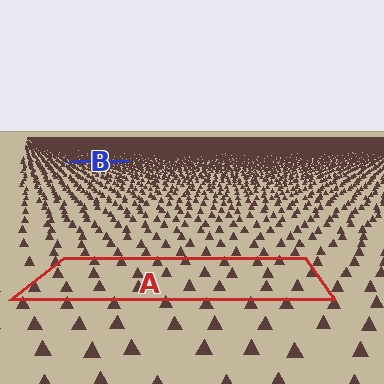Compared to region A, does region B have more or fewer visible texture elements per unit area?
Region B has more texture elements per unit area — they are packed more densely because it is farther away.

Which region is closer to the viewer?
Region A is closer. The texture elements there are larger and more spread out.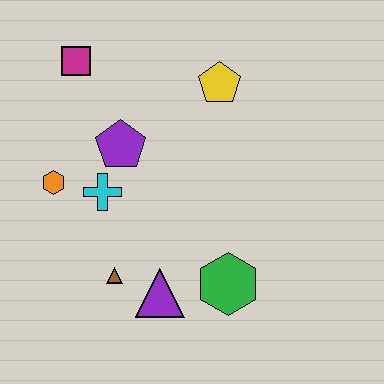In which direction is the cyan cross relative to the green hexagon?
The cyan cross is to the left of the green hexagon.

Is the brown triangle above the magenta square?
No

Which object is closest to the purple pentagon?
The cyan cross is closest to the purple pentagon.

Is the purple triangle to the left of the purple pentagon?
No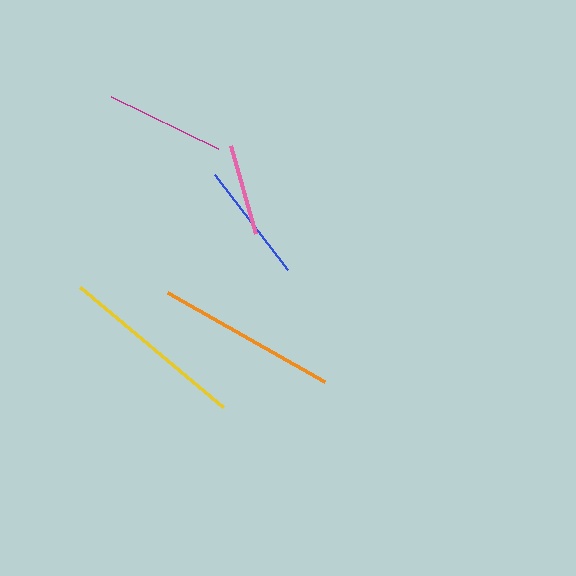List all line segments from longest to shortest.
From longest to shortest: yellow, orange, blue, magenta, pink.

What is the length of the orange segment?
The orange segment is approximately 180 pixels long.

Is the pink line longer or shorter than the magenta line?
The magenta line is longer than the pink line.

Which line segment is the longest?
The yellow line is the longest at approximately 187 pixels.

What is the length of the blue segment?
The blue segment is approximately 120 pixels long.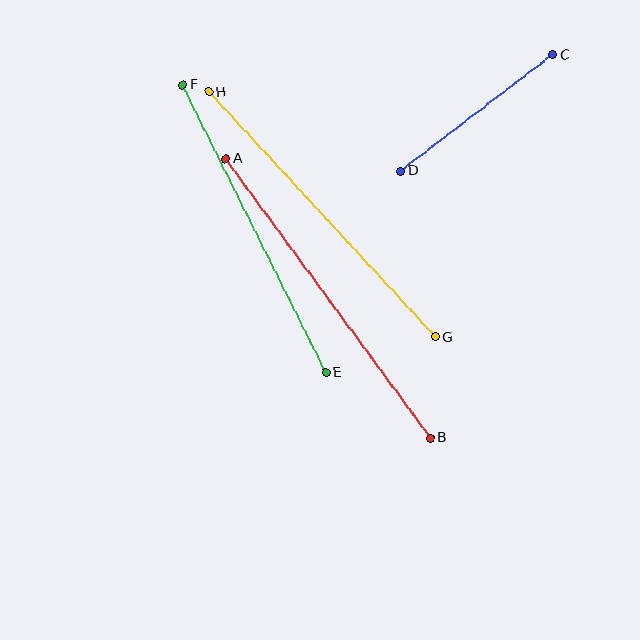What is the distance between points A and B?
The distance is approximately 346 pixels.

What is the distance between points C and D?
The distance is approximately 192 pixels.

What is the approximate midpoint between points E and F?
The midpoint is at approximately (255, 229) pixels.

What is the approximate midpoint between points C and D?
The midpoint is at approximately (477, 113) pixels.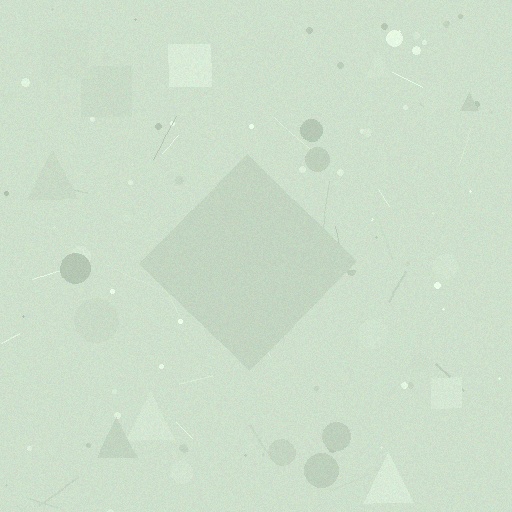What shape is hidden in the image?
A diamond is hidden in the image.